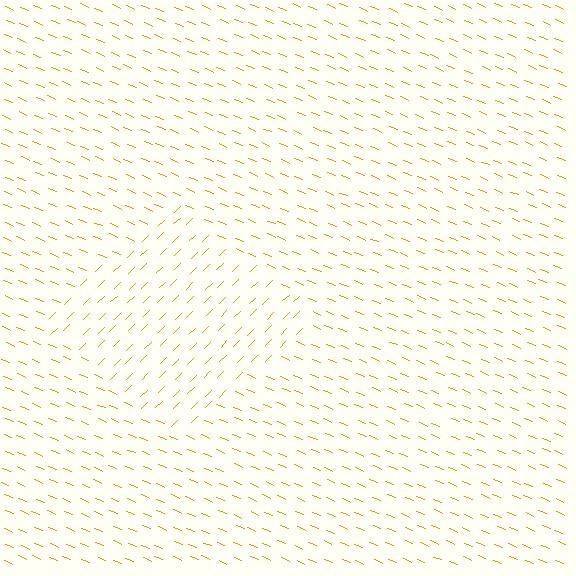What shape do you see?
I see a diamond.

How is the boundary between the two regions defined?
The boundary is defined purely by a change in line orientation (approximately 67 degrees difference). All lines are the same color and thickness.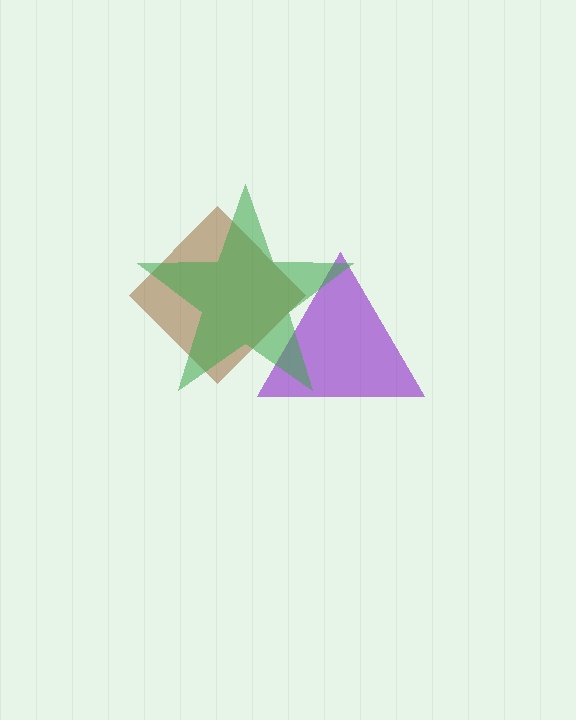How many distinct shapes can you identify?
There are 3 distinct shapes: a brown diamond, a purple triangle, a green star.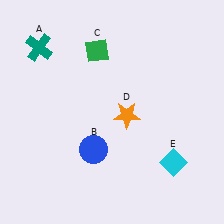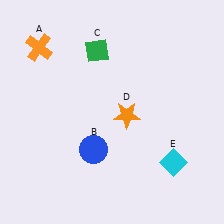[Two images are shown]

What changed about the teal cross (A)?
In Image 1, A is teal. In Image 2, it changed to orange.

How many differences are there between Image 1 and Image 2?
There is 1 difference between the two images.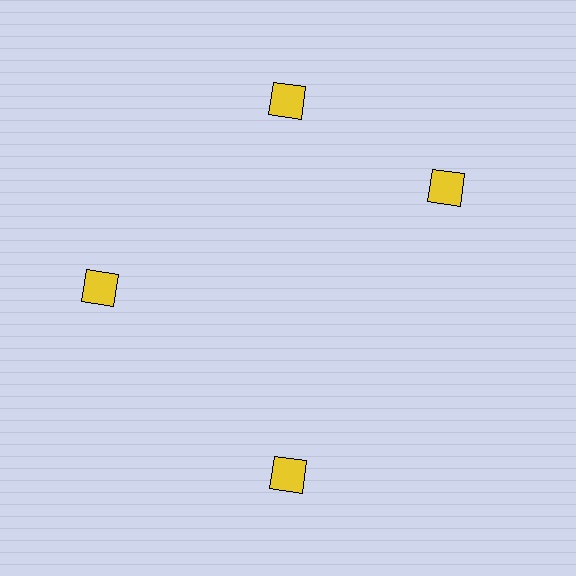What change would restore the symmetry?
The symmetry would be restored by rotating it back into even spacing with its neighbors so that all 4 squares sit at equal angles and equal distance from the center.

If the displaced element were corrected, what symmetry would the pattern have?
It would have 4-fold rotational symmetry — the pattern would map onto itself every 90 degrees.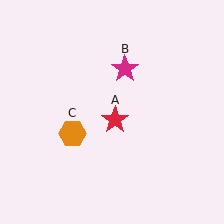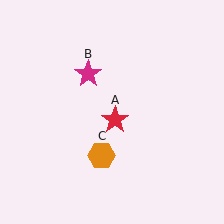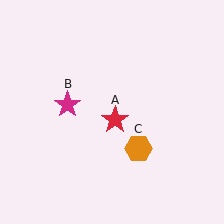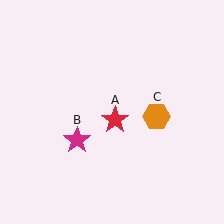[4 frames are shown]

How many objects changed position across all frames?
2 objects changed position: magenta star (object B), orange hexagon (object C).